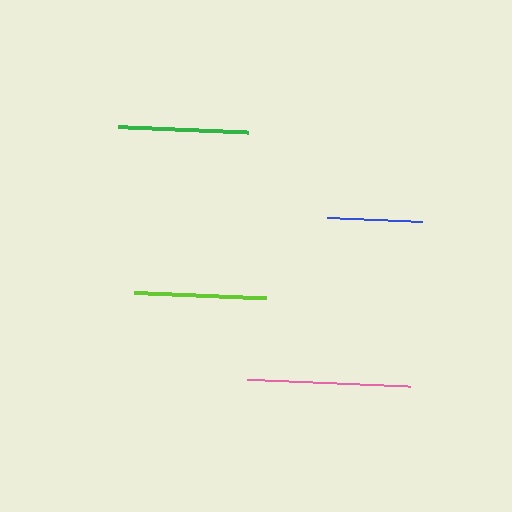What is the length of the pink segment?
The pink segment is approximately 163 pixels long.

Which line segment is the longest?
The pink line is the longest at approximately 163 pixels.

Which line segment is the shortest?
The blue line is the shortest at approximately 94 pixels.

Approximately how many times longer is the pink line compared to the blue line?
The pink line is approximately 1.7 times the length of the blue line.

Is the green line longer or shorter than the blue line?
The green line is longer than the blue line.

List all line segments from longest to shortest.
From longest to shortest: pink, lime, green, blue.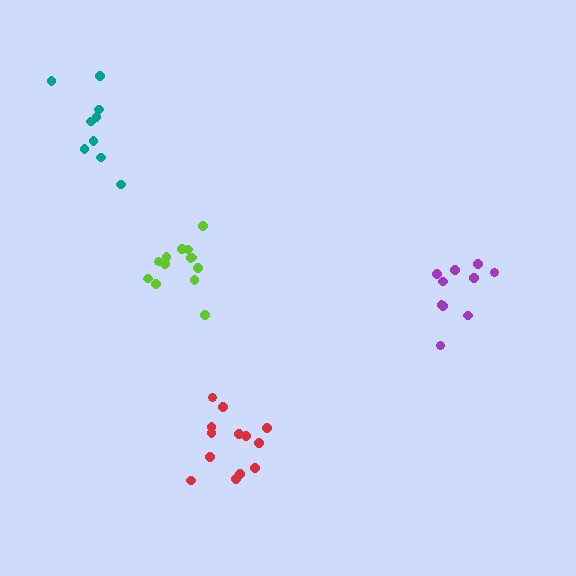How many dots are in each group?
Group 1: 9 dots, Group 2: 13 dots, Group 3: 10 dots, Group 4: 13 dots (45 total).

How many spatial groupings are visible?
There are 4 spatial groupings.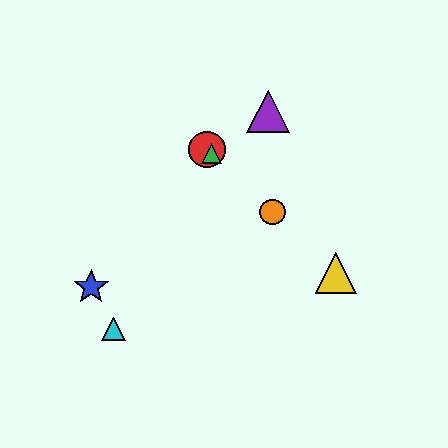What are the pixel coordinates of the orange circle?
The orange circle is at (272, 212).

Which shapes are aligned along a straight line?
The red circle, the green triangle, the yellow triangle, the orange circle are aligned along a straight line.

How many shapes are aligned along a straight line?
4 shapes (the red circle, the green triangle, the yellow triangle, the orange circle) are aligned along a straight line.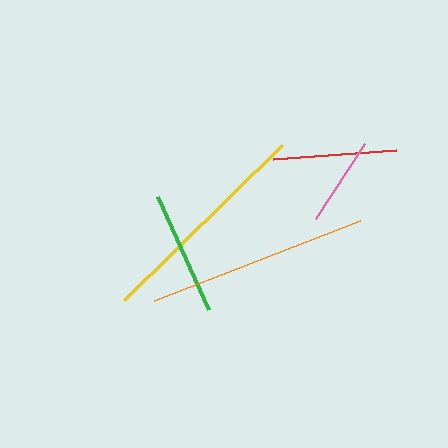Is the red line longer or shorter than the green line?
The green line is longer than the red line.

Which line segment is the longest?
The yellow line is the longest at approximately 221 pixels.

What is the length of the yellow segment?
The yellow segment is approximately 221 pixels long.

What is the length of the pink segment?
The pink segment is approximately 90 pixels long.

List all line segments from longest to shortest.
From longest to shortest: yellow, orange, green, red, pink.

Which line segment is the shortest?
The pink line is the shortest at approximately 90 pixels.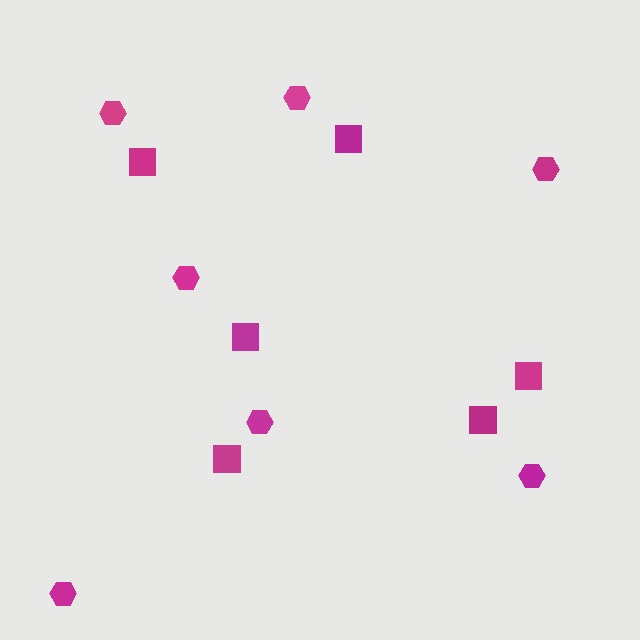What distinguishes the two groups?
There are 2 groups: one group of hexagons (7) and one group of squares (6).